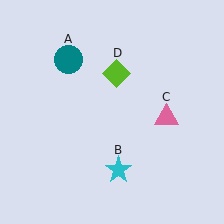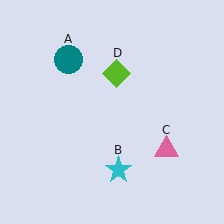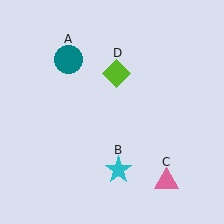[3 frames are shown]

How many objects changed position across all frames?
1 object changed position: pink triangle (object C).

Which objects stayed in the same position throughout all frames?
Teal circle (object A) and cyan star (object B) and lime diamond (object D) remained stationary.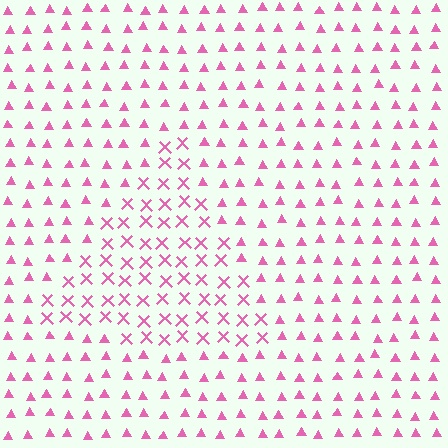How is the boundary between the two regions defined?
The boundary is defined by a change in element shape: X marks inside vs. triangles outside. All elements share the same color and spacing.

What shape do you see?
I see a triangle.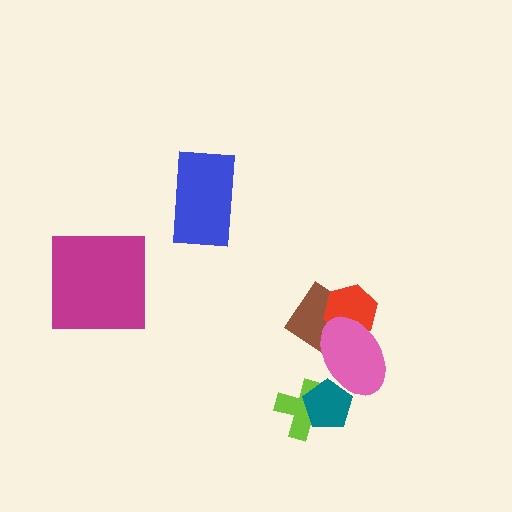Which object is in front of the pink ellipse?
The teal pentagon is in front of the pink ellipse.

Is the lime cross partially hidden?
Yes, it is partially covered by another shape.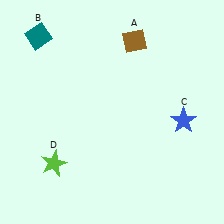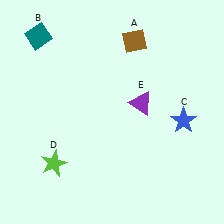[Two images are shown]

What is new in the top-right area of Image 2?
A purple triangle (E) was added in the top-right area of Image 2.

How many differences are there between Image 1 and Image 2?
There is 1 difference between the two images.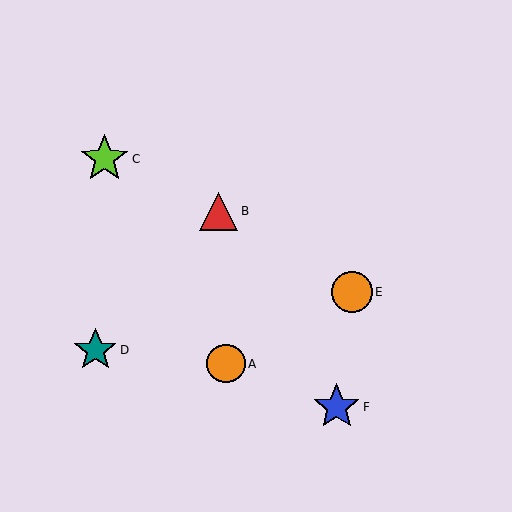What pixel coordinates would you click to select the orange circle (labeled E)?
Click at (352, 292) to select the orange circle E.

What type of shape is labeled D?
Shape D is a teal star.